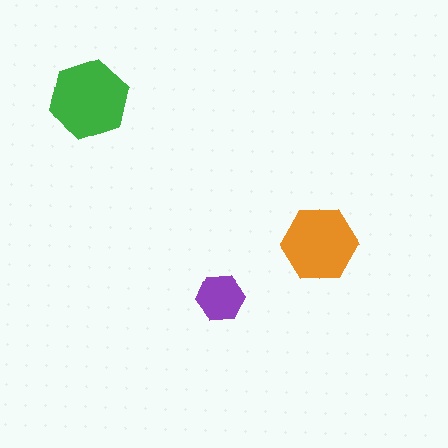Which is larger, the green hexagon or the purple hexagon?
The green one.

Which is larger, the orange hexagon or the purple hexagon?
The orange one.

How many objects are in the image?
There are 3 objects in the image.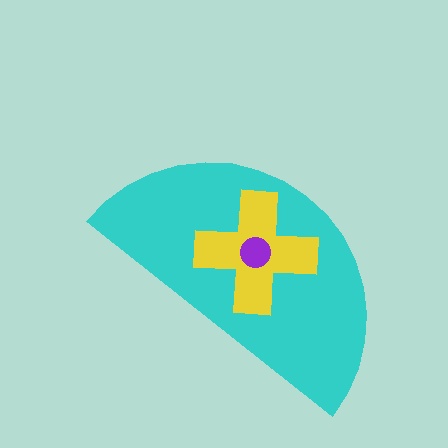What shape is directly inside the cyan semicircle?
The yellow cross.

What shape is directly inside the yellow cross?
The purple circle.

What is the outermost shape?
The cyan semicircle.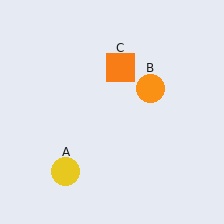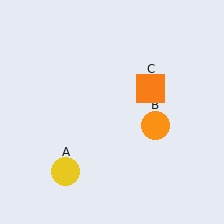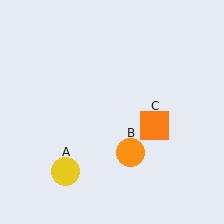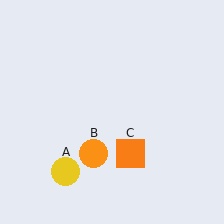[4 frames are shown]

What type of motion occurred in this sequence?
The orange circle (object B), orange square (object C) rotated clockwise around the center of the scene.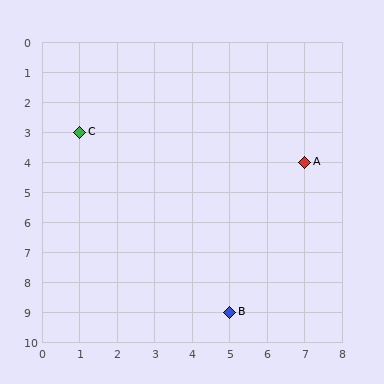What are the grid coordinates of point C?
Point C is at grid coordinates (1, 3).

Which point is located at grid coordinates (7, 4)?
Point A is at (7, 4).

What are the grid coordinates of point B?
Point B is at grid coordinates (5, 9).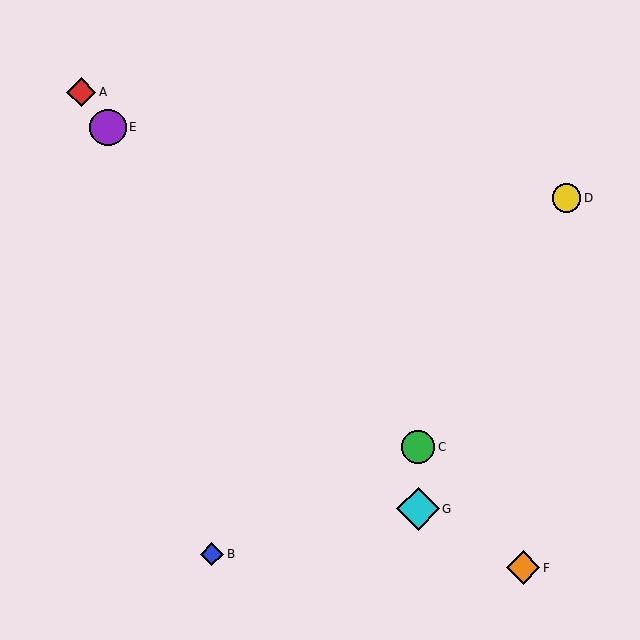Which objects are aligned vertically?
Objects C, G are aligned vertically.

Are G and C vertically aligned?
Yes, both are at x≈418.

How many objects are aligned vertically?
2 objects (C, G) are aligned vertically.